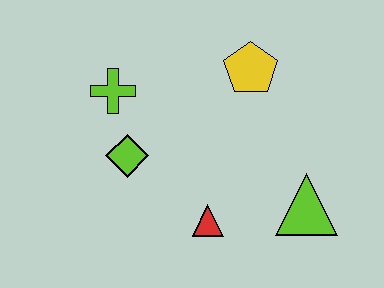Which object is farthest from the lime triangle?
The lime cross is farthest from the lime triangle.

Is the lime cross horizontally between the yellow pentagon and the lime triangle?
No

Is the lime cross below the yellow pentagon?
Yes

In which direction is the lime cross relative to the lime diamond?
The lime cross is above the lime diamond.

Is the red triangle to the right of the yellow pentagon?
No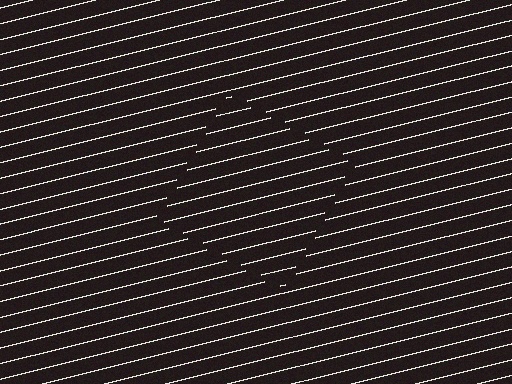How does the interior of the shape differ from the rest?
The interior of the shape contains the same grating, shifted by half a period — the contour is defined by the phase discontinuity where line-ends from the inner and outer gratings abut.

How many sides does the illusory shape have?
4 sides — the line-ends trace a square.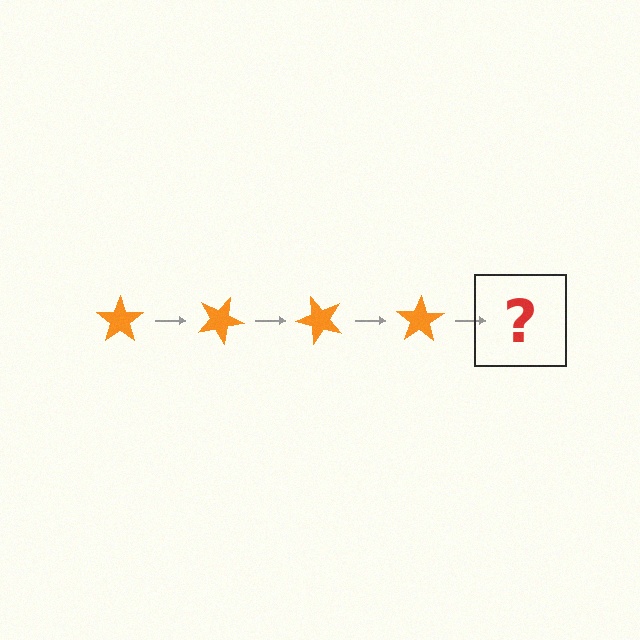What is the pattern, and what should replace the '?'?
The pattern is that the star rotates 25 degrees each step. The '?' should be an orange star rotated 100 degrees.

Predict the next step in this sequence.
The next step is an orange star rotated 100 degrees.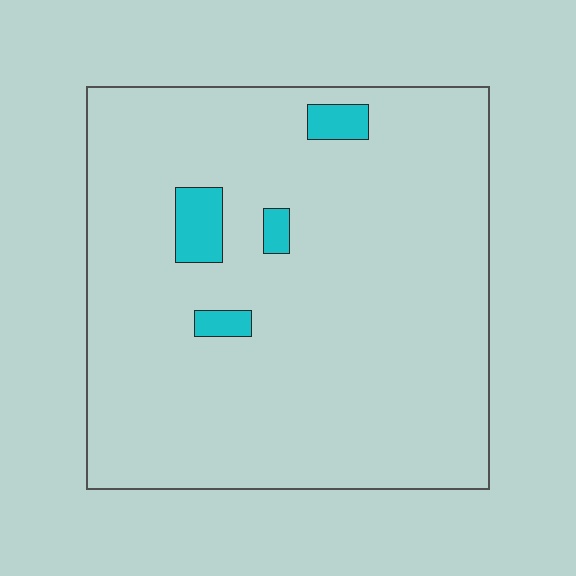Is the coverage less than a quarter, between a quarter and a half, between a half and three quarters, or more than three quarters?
Less than a quarter.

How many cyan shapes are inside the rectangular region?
4.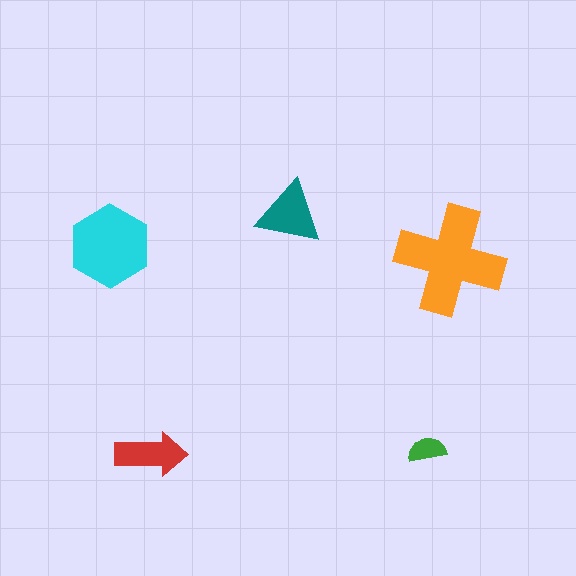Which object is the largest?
The orange cross.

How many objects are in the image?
There are 5 objects in the image.